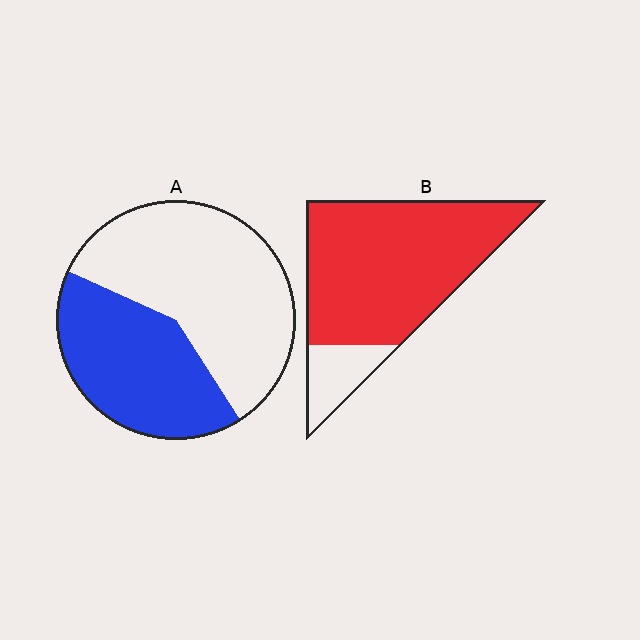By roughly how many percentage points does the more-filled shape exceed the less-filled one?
By roughly 45 percentage points (B over A).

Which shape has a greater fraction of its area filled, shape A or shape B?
Shape B.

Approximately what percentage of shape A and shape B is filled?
A is approximately 40% and B is approximately 85%.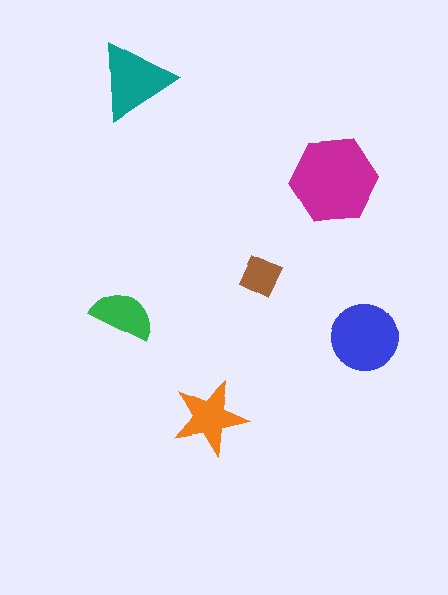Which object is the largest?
The magenta hexagon.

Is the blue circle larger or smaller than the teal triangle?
Larger.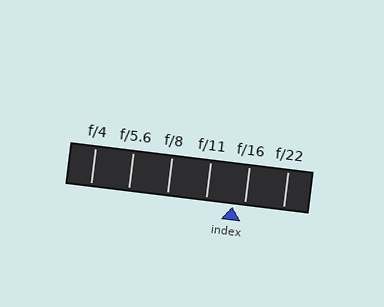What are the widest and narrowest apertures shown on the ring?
The widest aperture shown is f/4 and the narrowest is f/22.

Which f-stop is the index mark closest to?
The index mark is closest to f/16.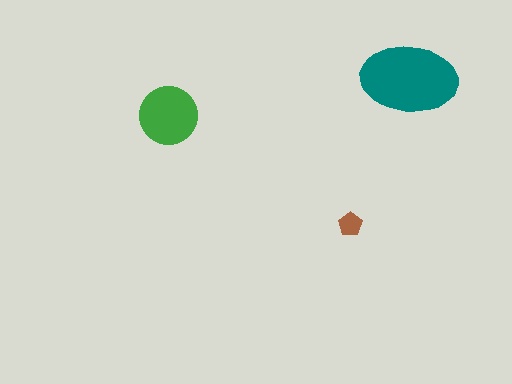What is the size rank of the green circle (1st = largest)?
2nd.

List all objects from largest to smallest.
The teal ellipse, the green circle, the brown pentagon.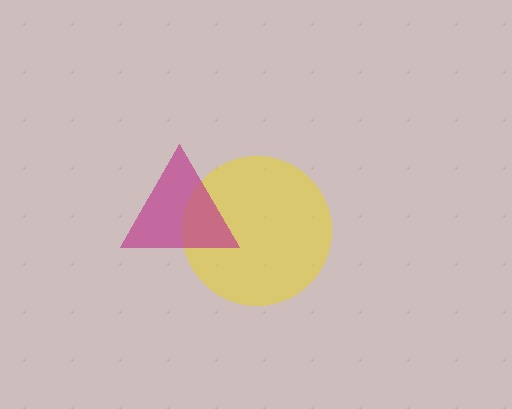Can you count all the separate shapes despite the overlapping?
Yes, there are 2 separate shapes.